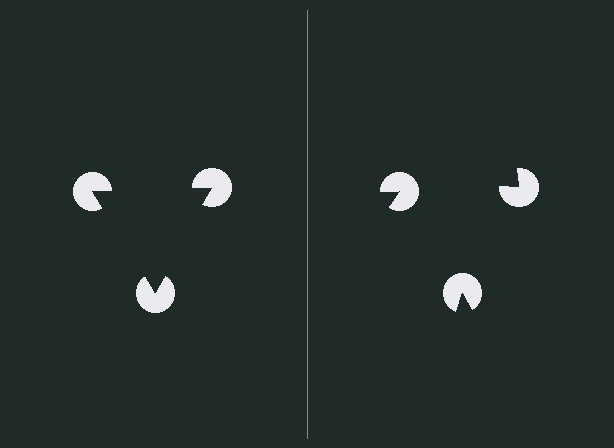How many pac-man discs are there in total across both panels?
6 — 3 on each side.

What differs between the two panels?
The pac-man discs are positioned identically on both sides; only the wedge orientations differ. On the left they align to a triangle; on the right they are misaligned.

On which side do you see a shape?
An illusory triangle appears on the left side. On the right side the wedge cuts are rotated, so no coherent shape forms.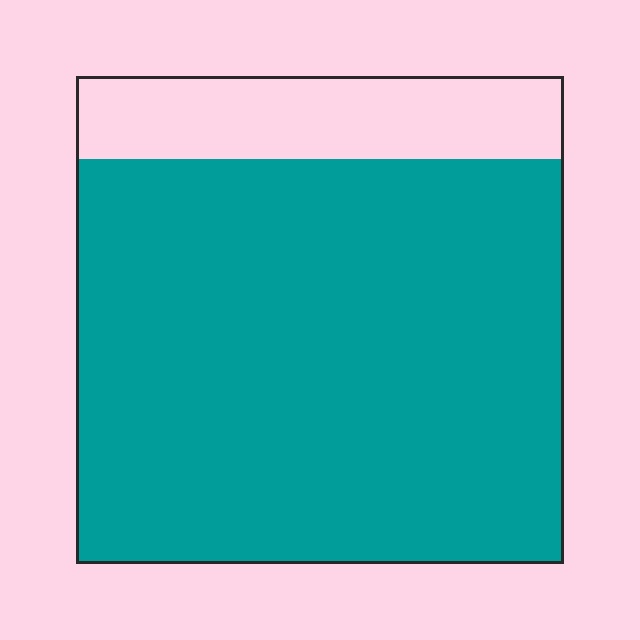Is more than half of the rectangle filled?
Yes.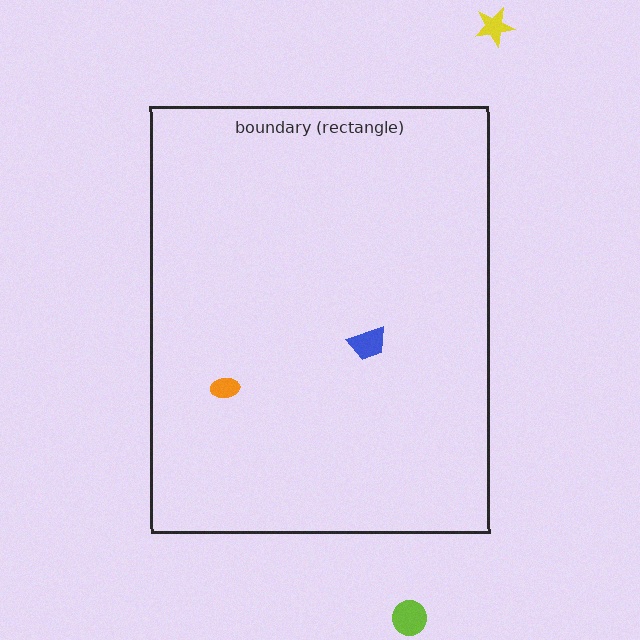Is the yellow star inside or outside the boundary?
Outside.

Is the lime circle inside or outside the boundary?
Outside.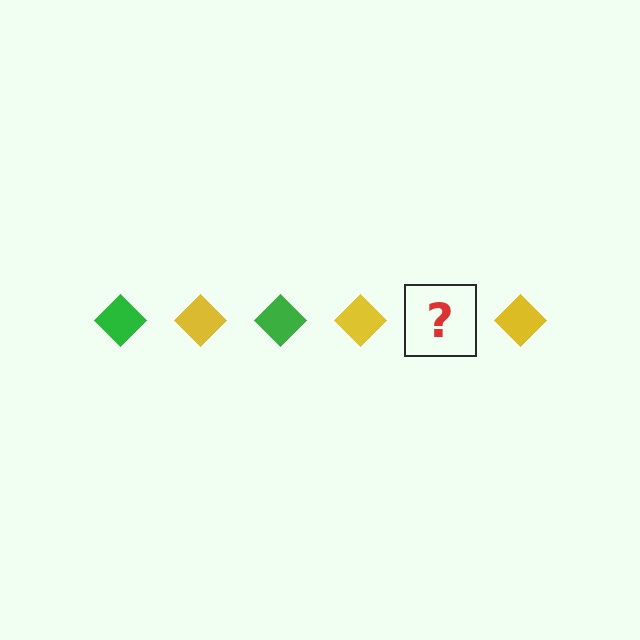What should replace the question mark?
The question mark should be replaced with a green diamond.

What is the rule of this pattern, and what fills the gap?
The rule is that the pattern cycles through green, yellow diamonds. The gap should be filled with a green diamond.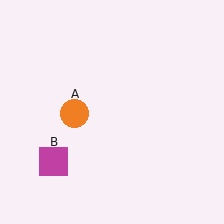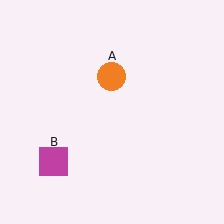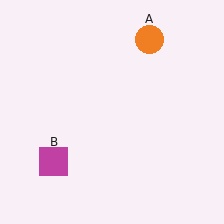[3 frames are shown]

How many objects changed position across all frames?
1 object changed position: orange circle (object A).